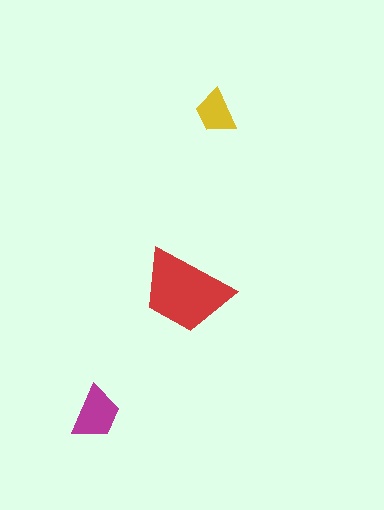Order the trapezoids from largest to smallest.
the red one, the magenta one, the yellow one.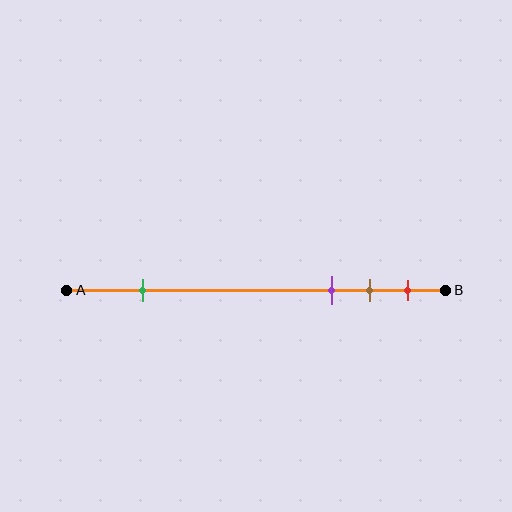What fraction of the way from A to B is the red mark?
The red mark is approximately 90% (0.9) of the way from A to B.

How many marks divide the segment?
There are 4 marks dividing the segment.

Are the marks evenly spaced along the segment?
No, the marks are not evenly spaced.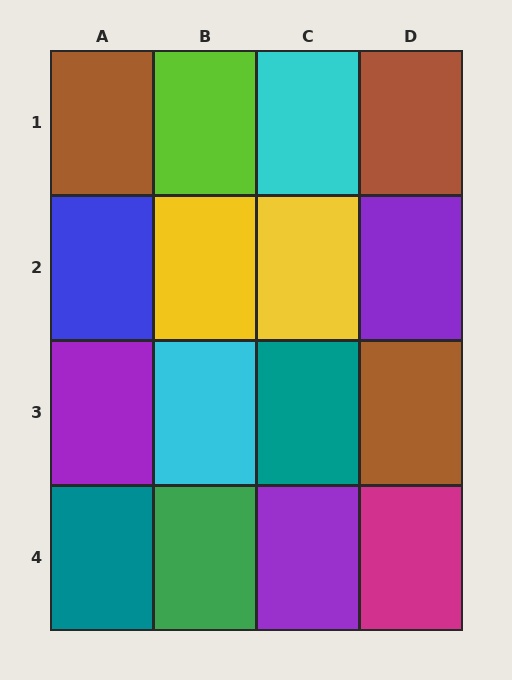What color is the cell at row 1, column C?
Cyan.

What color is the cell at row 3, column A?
Purple.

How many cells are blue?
1 cell is blue.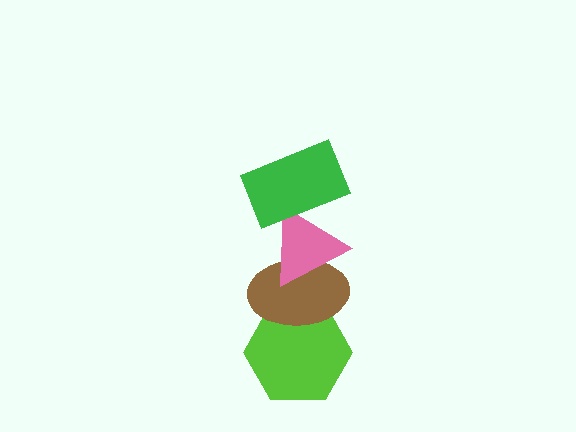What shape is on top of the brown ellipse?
The pink triangle is on top of the brown ellipse.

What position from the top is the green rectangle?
The green rectangle is 1st from the top.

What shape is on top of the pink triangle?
The green rectangle is on top of the pink triangle.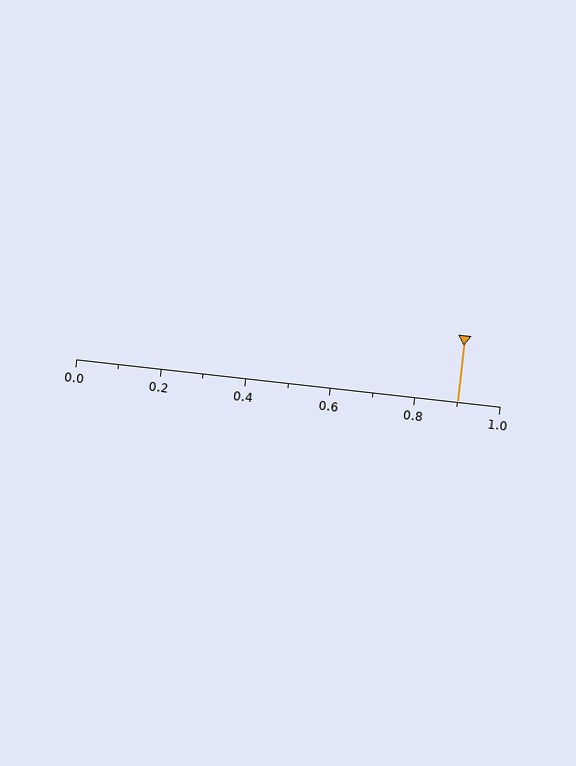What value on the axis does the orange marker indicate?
The marker indicates approximately 0.9.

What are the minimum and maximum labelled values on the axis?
The axis runs from 0.0 to 1.0.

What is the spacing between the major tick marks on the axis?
The major ticks are spaced 0.2 apart.